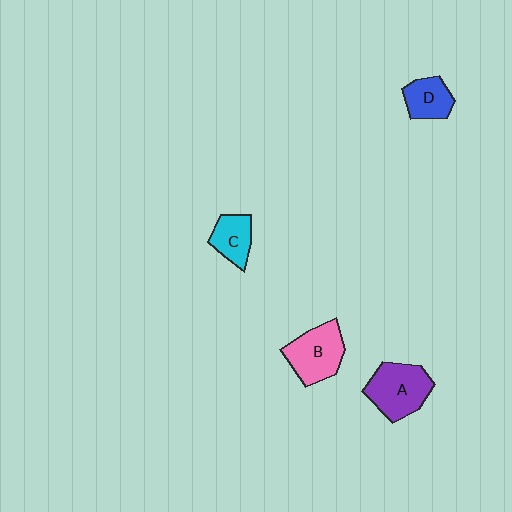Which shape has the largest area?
Shape A (purple).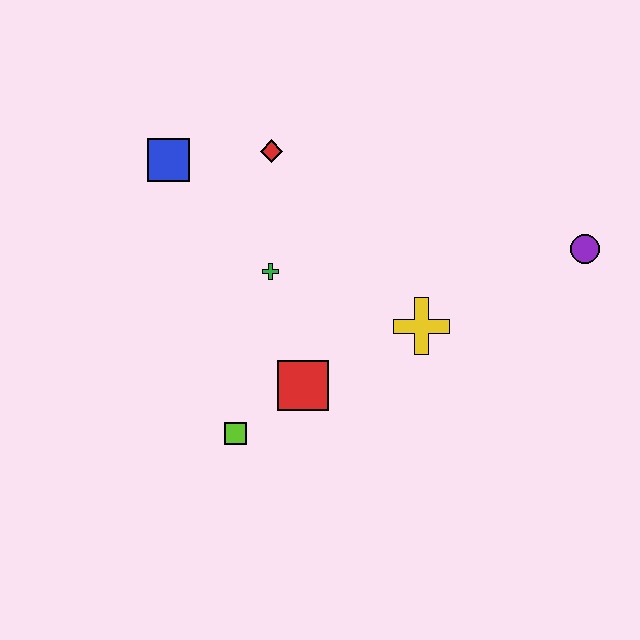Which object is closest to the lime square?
The red square is closest to the lime square.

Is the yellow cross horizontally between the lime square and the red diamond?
No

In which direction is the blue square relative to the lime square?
The blue square is above the lime square.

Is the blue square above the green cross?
Yes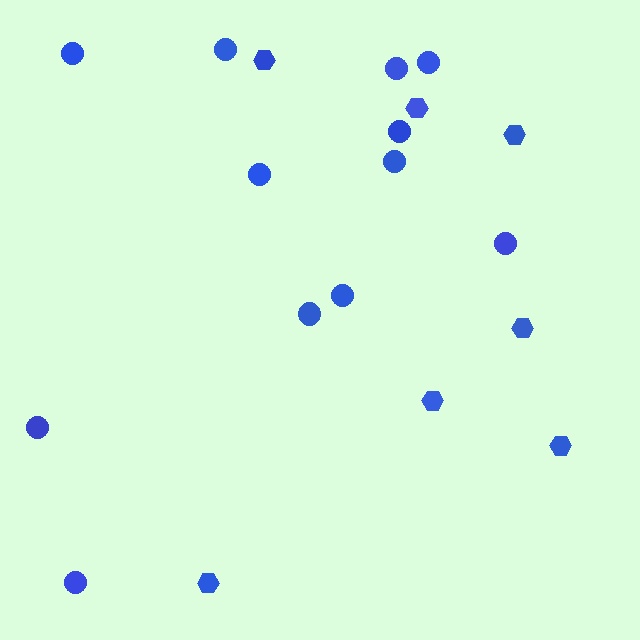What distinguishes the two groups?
There are 2 groups: one group of hexagons (7) and one group of circles (12).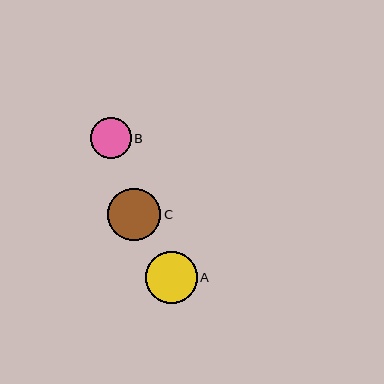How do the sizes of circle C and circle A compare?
Circle C and circle A are approximately the same size.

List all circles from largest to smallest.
From largest to smallest: C, A, B.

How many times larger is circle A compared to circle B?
Circle A is approximately 1.3 times the size of circle B.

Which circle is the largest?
Circle C is the largest with a size of approximately 53 pixels.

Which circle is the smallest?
Circle B is the smallest with a size of approximately 41 pixels.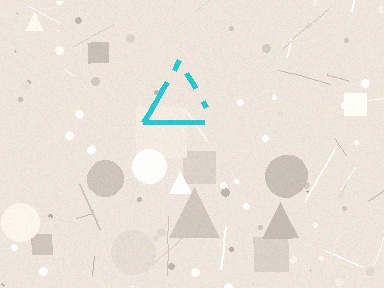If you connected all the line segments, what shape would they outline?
They would outline a triangle.